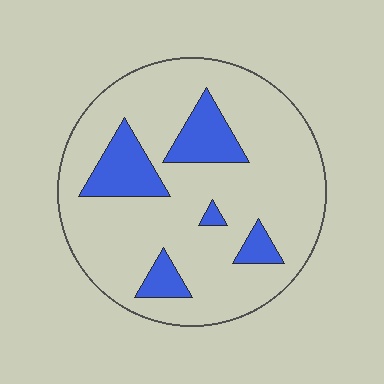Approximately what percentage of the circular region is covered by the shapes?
Approximately 20%.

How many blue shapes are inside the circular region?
5.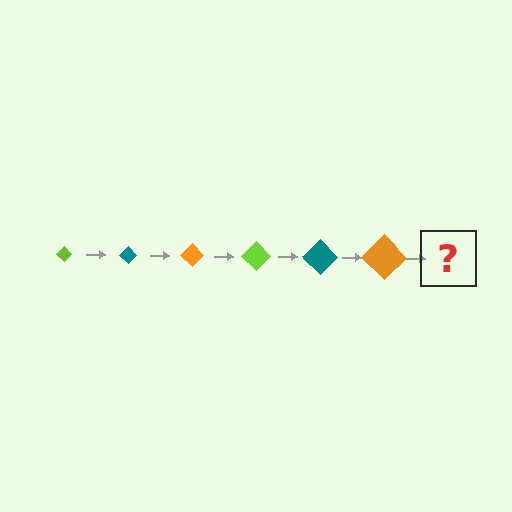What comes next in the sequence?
The next element should be a lime diamond, larger than the previous one.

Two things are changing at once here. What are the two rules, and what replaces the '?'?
The two rules are that the diamond grows larger each step and the color cycles through lime, teal, and orange. The '?' should be a lime diamond, larger than the previous one.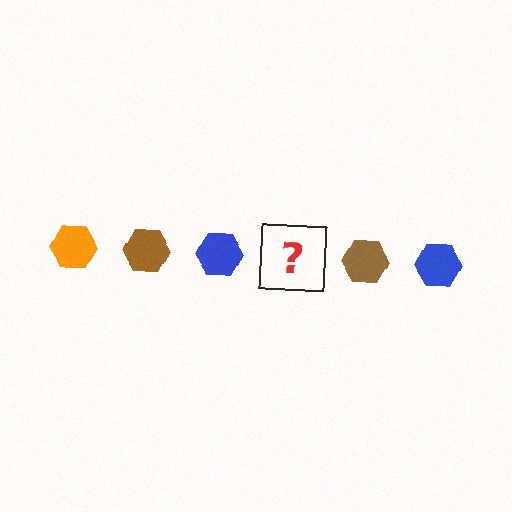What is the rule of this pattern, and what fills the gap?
The rule is that the pattern cycles through orange, brown, blue hexagons. The gap should be filled with an orange hexagon.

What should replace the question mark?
The question mark should be replaced with an orange hexagon.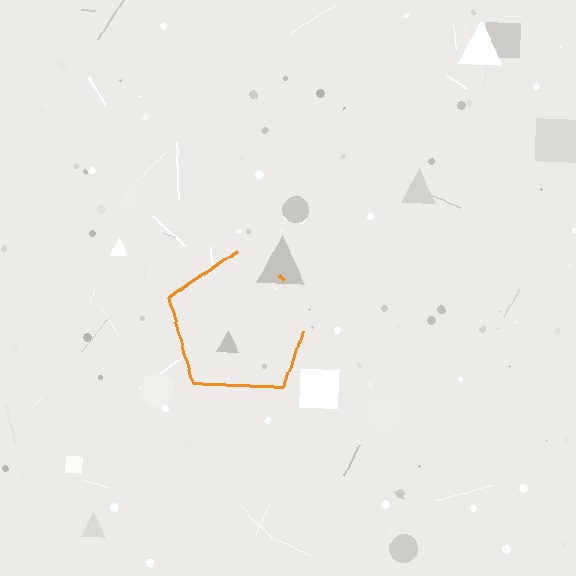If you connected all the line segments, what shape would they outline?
They would outline a pentagon.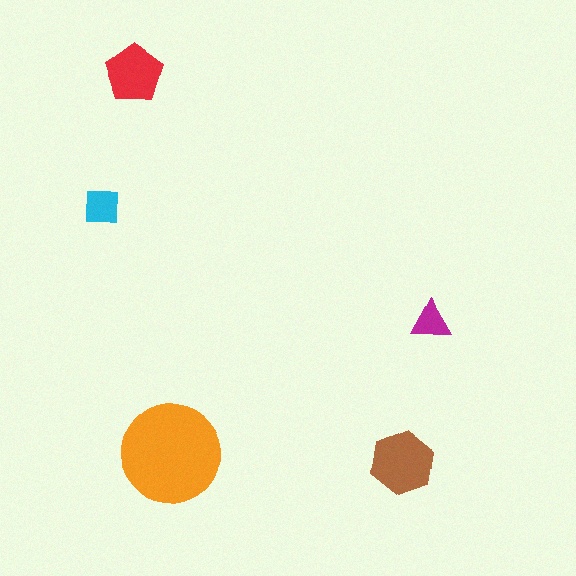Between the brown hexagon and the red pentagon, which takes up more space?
The brown hexagon.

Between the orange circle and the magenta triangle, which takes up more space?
The orange circle.